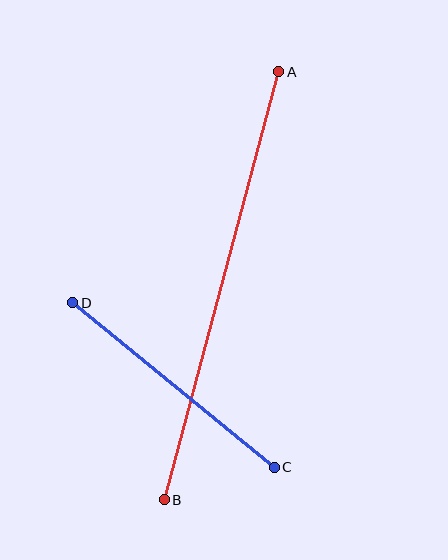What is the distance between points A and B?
The distance is approximately 443 pixels.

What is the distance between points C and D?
The distance is approximately 260 pixels.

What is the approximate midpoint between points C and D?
The midpoint is at approximately (173, 385) pixels.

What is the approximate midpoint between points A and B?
The midpoint is at approximately (222, 286) pixels.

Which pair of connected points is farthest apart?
Points A and B are farthest apart.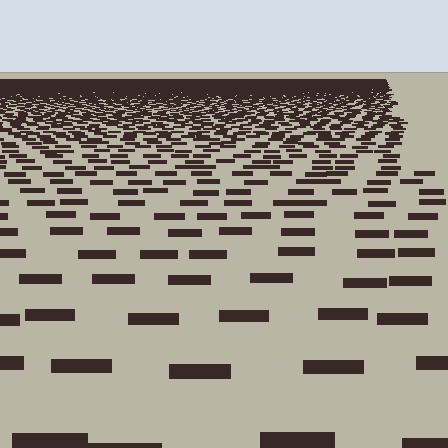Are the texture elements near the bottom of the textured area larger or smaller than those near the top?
Larger. Near the bottom, elements are closer to the viewer and appear at a bigger on-screen size.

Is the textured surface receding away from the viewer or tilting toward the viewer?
The surface is receding away from the viewer. Texture elements get smaller and denser toward the top.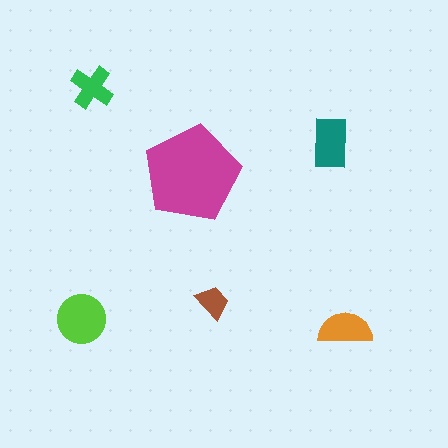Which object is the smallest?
The brown trapezoid.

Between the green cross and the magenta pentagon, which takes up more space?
The magenta pentagon.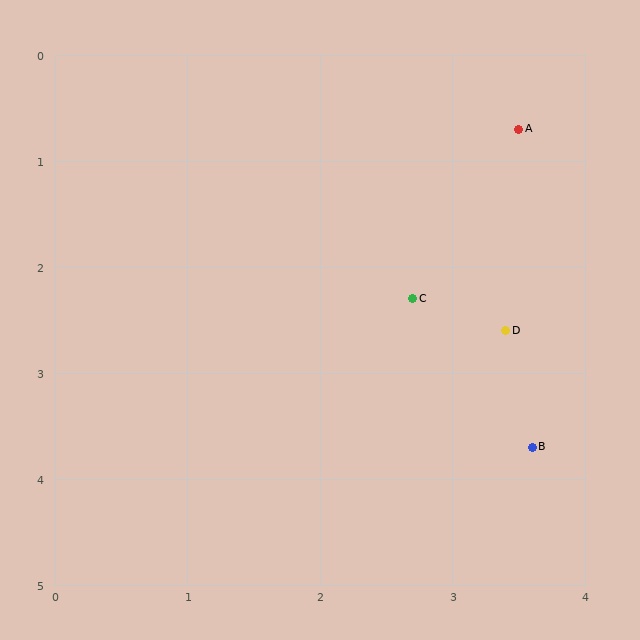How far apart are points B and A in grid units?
Points B and A are about 3.0 grid units apart.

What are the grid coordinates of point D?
Point D is at approximately (3.4, 2.6).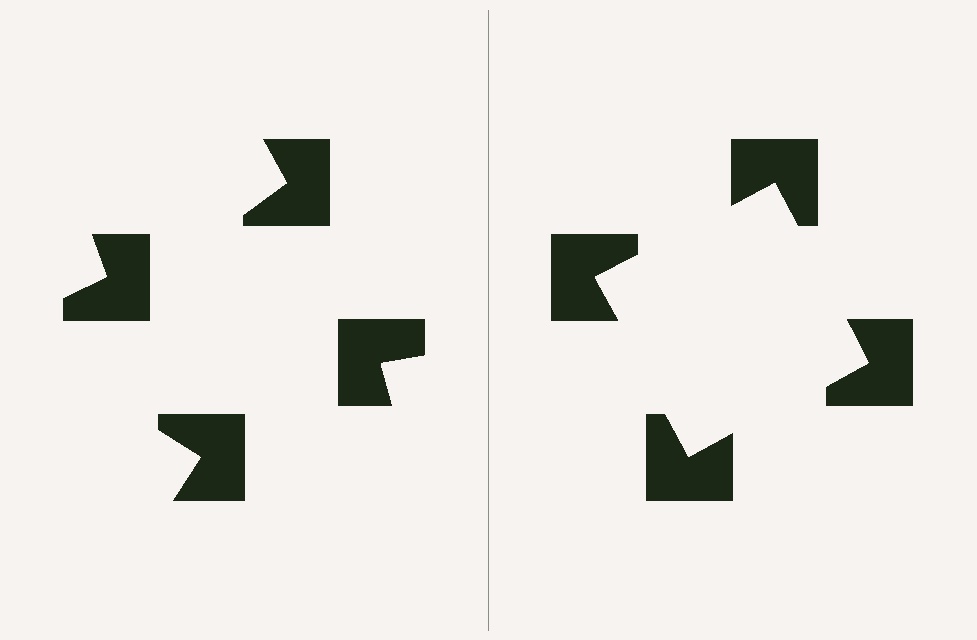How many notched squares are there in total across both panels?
8 — 4 on each side.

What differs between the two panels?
The notched squares are positioned identically on both sides; only the wedge orientations differ. On the right they align to a square; on the left they are misaligned.